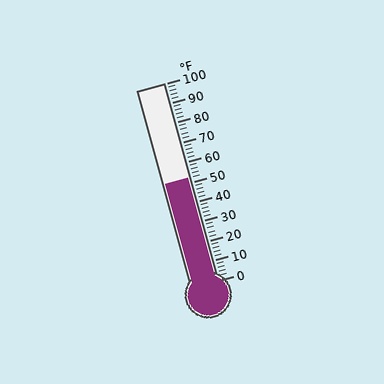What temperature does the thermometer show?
The thermometer shows approximately 52°F.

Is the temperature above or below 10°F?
The temperature is above 10°F.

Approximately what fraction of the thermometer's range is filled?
The thermometer is filled to approximately 50% of its range.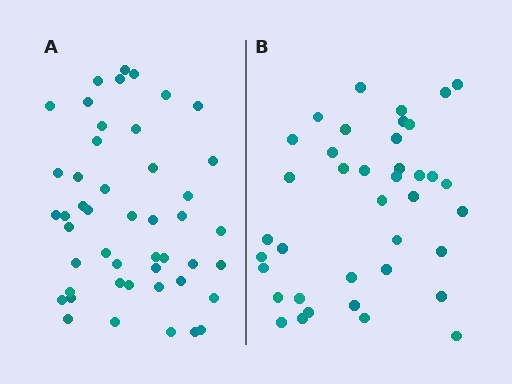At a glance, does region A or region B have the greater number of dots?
Region A (the left region) has more dots.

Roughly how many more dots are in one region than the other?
Region A has roughly 8 or so more dots than region B.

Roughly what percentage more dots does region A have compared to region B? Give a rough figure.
About 20% more.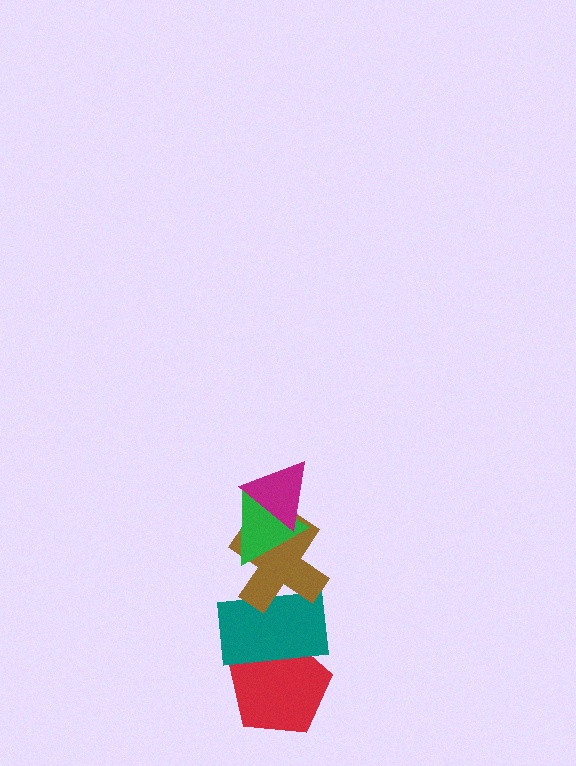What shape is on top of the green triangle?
The magenta triangle is on top of the green triangle.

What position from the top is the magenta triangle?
The magenta triangle is 1st from the top.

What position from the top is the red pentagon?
The red pentagon is 5th from the top.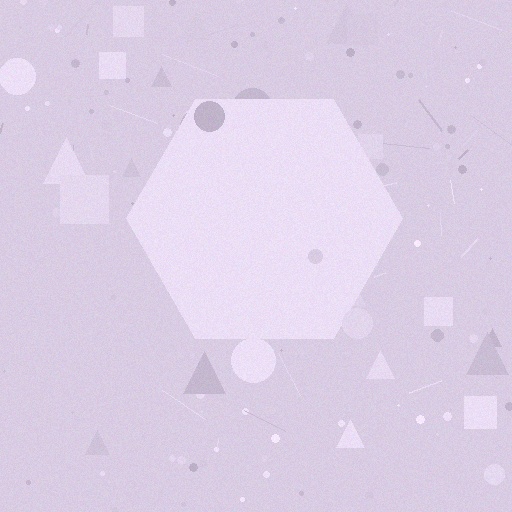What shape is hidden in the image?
A hexagon is hidden in the image.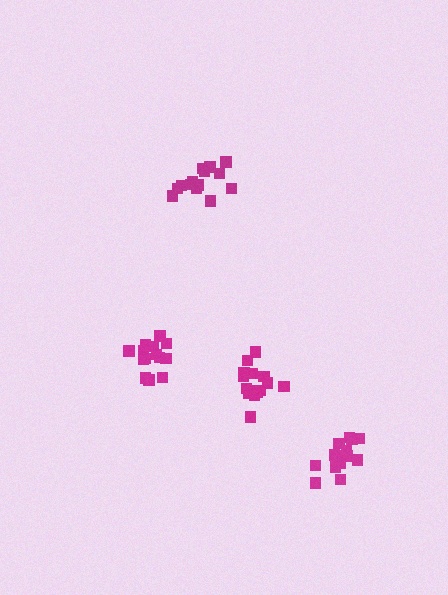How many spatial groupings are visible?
There are 4 spatial groupings.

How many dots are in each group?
Group 1: 14 dots, Group 2: 15 dots, Group 3: 15 dots, Group 4: 14 dots (58 total).